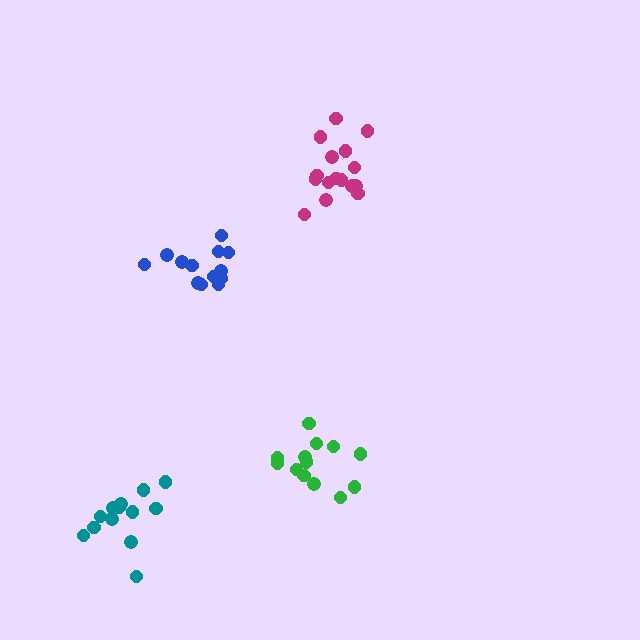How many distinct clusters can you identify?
There are 4 distinct clusters.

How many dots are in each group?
Group 1: 13 dots, Group 2: 13 dots, Group 3: 16 dots, Group 4: 13 dots (55 total).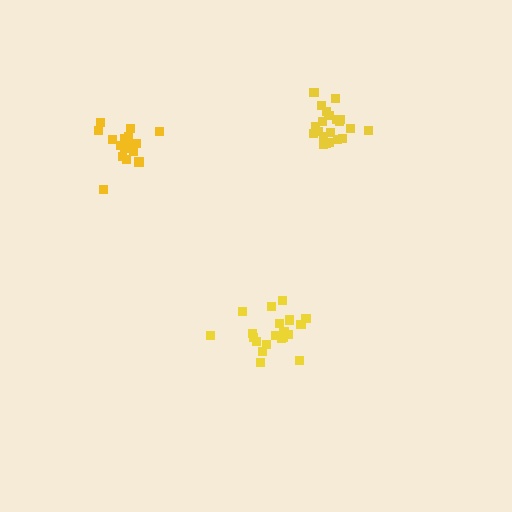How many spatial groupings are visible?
There are 3 spatial groupings.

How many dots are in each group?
Group 1: 18 dots, Group 2: 21 dots, Group 3: 20 dots (59 total).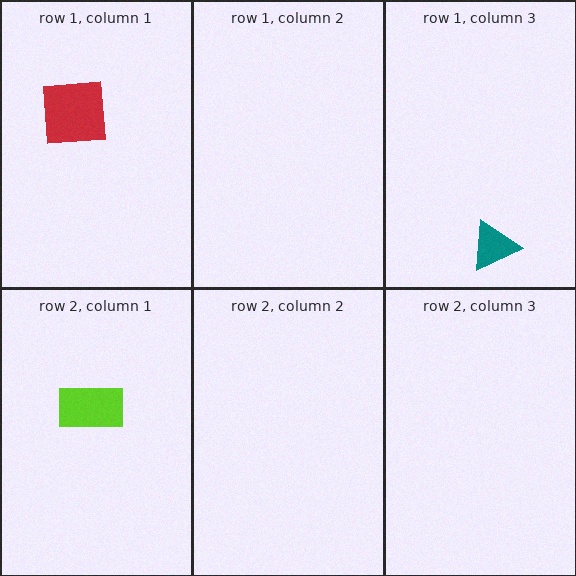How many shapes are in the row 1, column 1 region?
1.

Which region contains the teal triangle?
The row 1, column 3 region.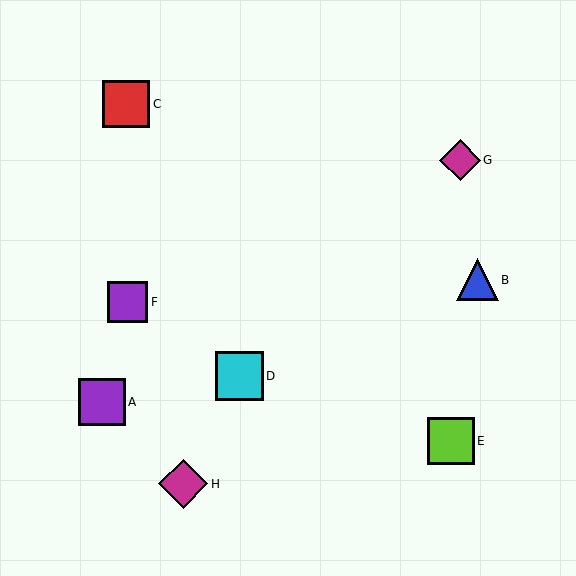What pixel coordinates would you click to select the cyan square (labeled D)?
Click at (239, 376) to select the cyan square D.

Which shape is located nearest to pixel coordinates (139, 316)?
The purple square (labeled F) at (128, 302) is nearest to that location.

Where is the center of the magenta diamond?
The center of the magenta diamond is at (460, 160).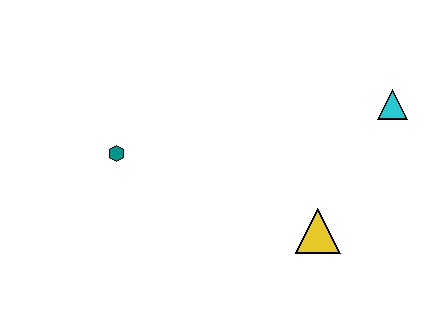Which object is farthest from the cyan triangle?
The teal hexagon is farthest from the cyan triangle.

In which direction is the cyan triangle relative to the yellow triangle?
The cyan triangle is above the yellow triangle.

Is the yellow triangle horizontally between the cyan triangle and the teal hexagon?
Yes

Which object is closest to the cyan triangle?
The yellow triangle is closest to the cyan triangle.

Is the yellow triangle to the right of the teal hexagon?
Yes